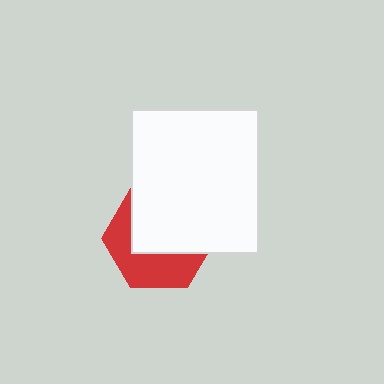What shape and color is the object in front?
The object in front is a white rectangle.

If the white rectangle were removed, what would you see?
You would see the complete red hexagon.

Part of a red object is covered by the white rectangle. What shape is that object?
It is a hexagon.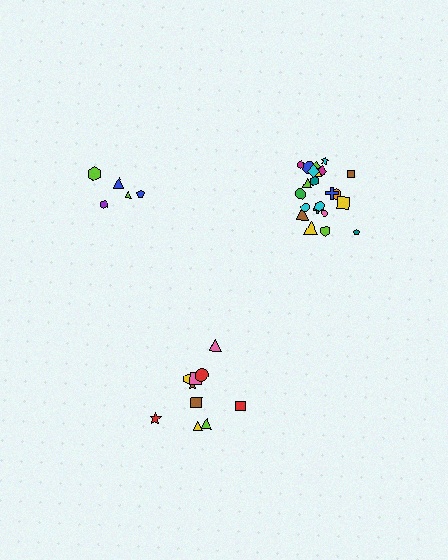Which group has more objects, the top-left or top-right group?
The top-right group.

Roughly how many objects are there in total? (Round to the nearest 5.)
Roughly 35 objects in total.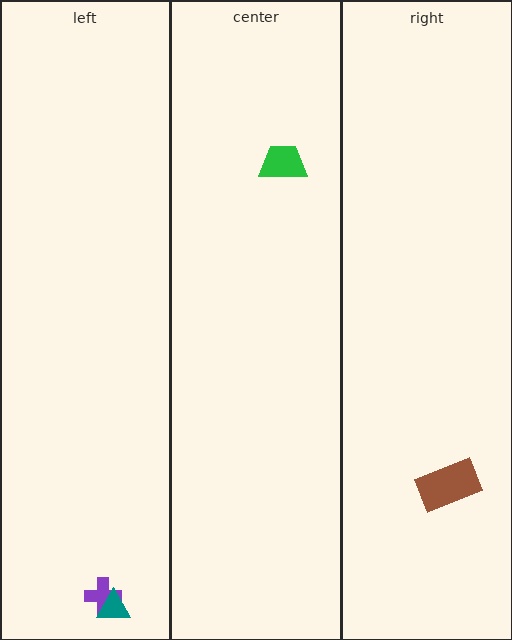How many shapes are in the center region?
1.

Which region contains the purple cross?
The left region.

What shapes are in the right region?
The brown rectangle.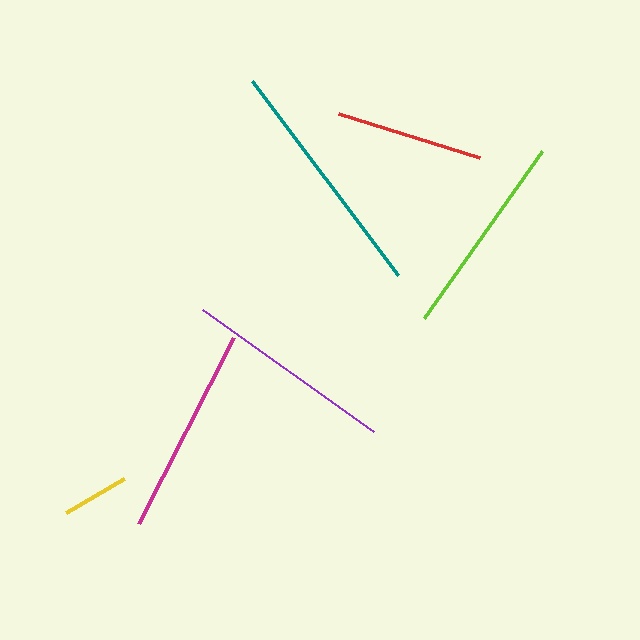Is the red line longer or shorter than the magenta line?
The magenta line is longer than the red line.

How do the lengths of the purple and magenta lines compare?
The purple and magenta lines are approximately the same length.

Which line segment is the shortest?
The yellow line is the shortest at approximately 68 pixels.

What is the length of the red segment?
The red segment is approximately 148 pixels long.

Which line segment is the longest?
The teal line is the longest at approximately 243 pixels.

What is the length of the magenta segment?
The magenta segment is approximately 209 pixels long.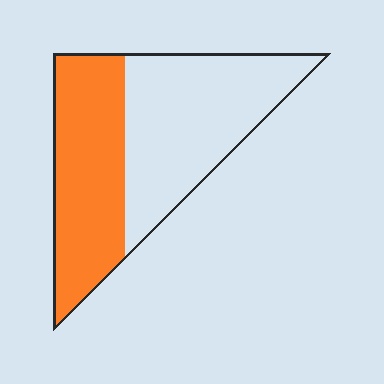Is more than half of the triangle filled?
No.